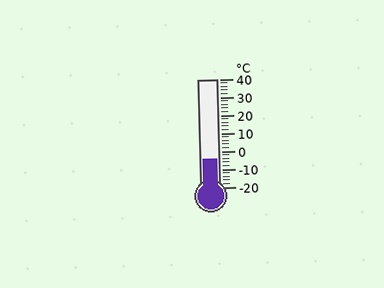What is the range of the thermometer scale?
The thermometer scale ranges from -20°C to 40°C.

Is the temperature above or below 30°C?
The temperature is below 30°C.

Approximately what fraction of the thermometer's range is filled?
The thermometer is filled to approximately 25% of its range.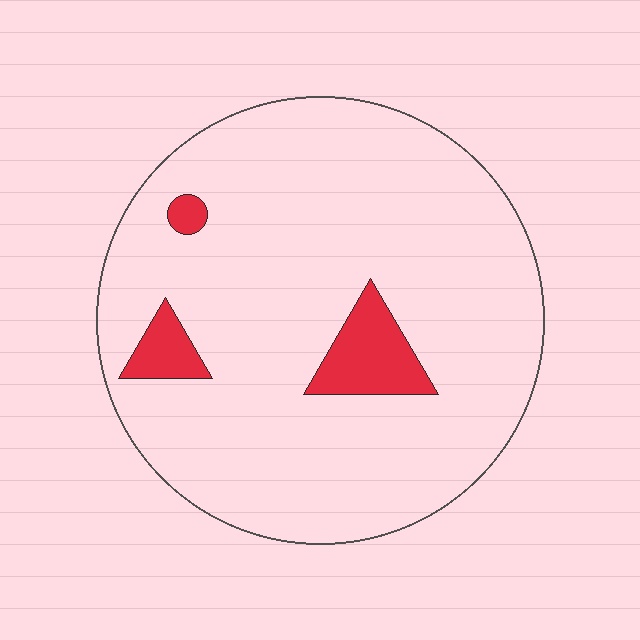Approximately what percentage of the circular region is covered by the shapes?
Approximately 10%.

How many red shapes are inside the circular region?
3.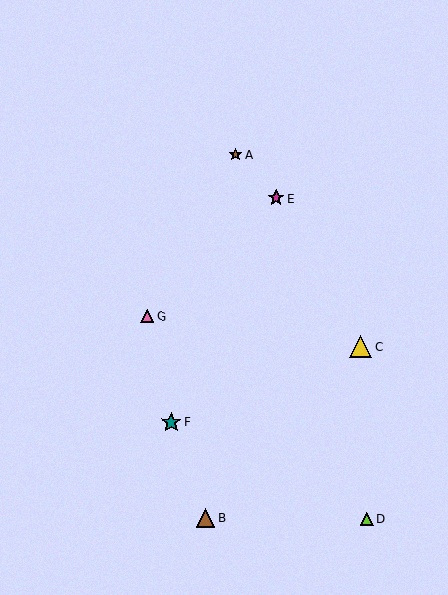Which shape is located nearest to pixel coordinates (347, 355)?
The yellow triangle (labeled C) at (360, 347) is nearest to that location.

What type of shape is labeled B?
Shape B is a brown triangle.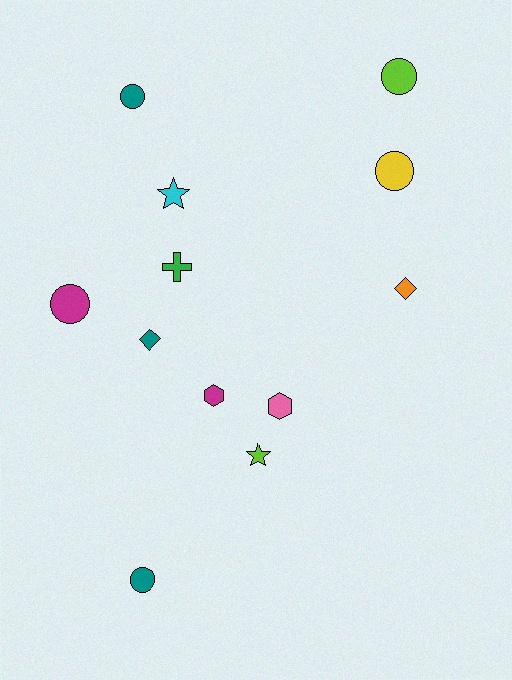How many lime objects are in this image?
There are 2 lime objects.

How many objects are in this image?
There are 12 objects.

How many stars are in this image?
There are 2 stars.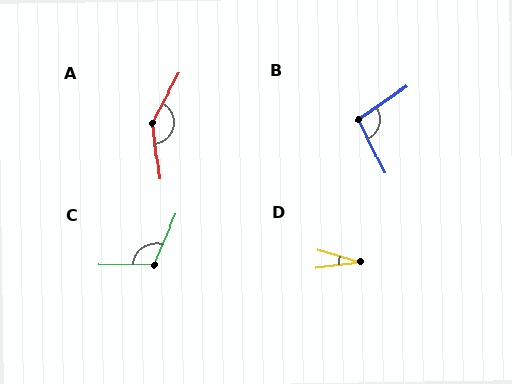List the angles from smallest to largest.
D (24°), B (99°), C (113°), A (144°).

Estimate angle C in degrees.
Approximately 113 degrees.